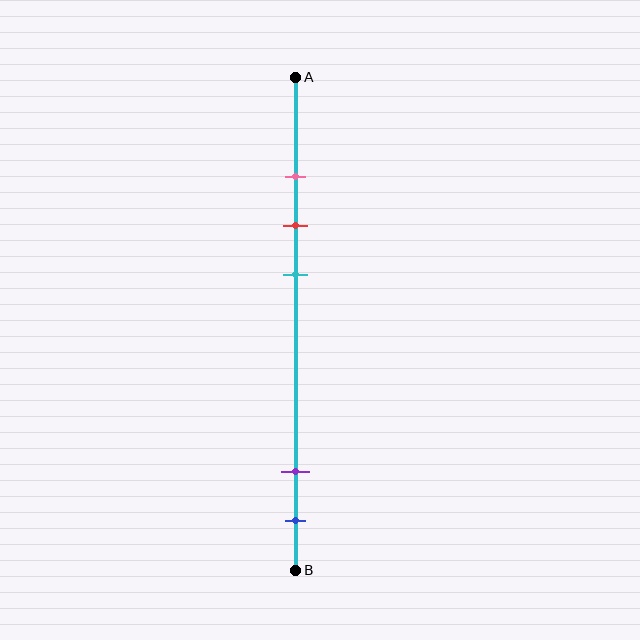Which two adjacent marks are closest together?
The pink and red marks are the closest adjacent pair.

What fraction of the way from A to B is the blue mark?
The blue mark is approximately 90% (0.9) of the way from A to B.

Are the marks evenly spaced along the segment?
No, the marks are not evenly spaced.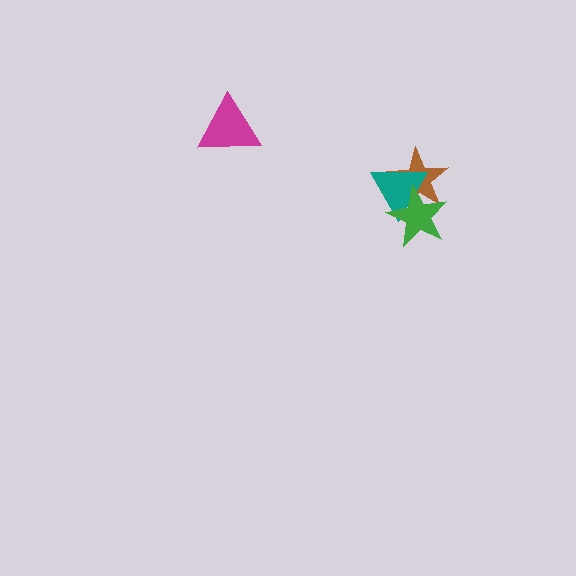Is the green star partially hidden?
No, no other shape covers it.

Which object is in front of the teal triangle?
The green star is in front of the teal triangle.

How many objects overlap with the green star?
2 objects overlap with the green star.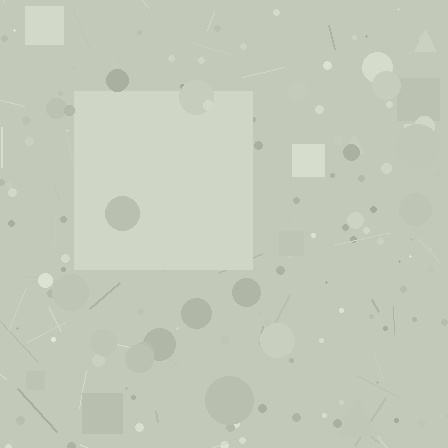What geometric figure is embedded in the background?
A square is embedded in the background.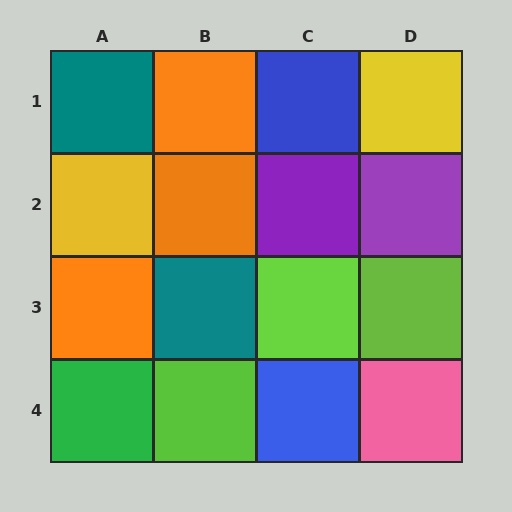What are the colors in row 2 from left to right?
Yellow, orange, purple, purple.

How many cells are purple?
2 cells are purple.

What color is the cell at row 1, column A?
Teal.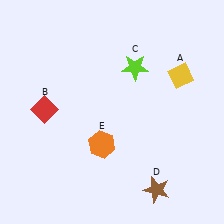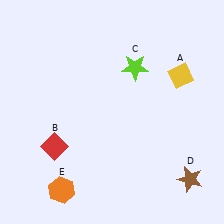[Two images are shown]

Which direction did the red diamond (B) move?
The red diamond (B) moved down.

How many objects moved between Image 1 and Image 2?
3 objects moved between the two images.